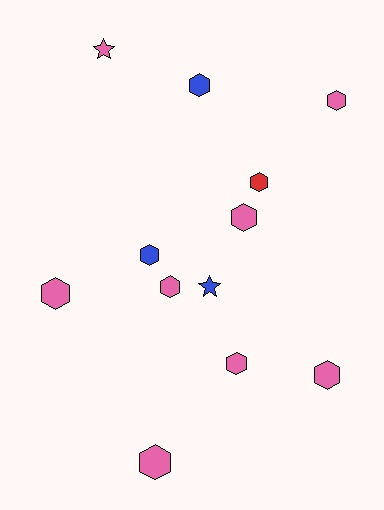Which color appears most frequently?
Pink, with 8 objects.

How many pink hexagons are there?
There are 7 pink hexagons.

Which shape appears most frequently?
Hexagon, with 10 objects.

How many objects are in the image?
There are 12 objects.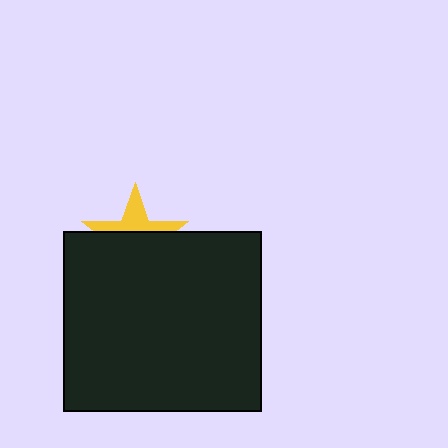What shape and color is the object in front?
The object in front is a black rectangle.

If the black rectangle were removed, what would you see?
You would see the complete yellow star.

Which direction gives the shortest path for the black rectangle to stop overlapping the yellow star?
Moving down gives the shortest separation.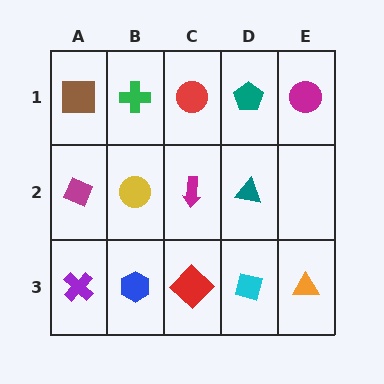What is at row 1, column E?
A magenta circle.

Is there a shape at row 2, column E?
No, that cell is empty.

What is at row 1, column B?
A green cross.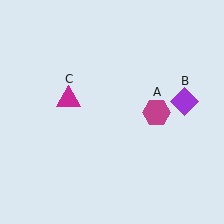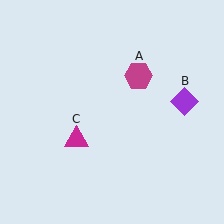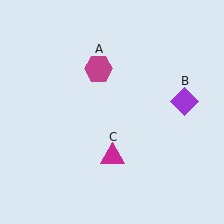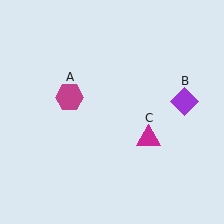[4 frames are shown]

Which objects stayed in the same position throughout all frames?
Purple diamond (object B) remained stationary.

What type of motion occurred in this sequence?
The magenta hexagon (object A), magenta triangle (object C) rotated counterclockwise around the center of the scene.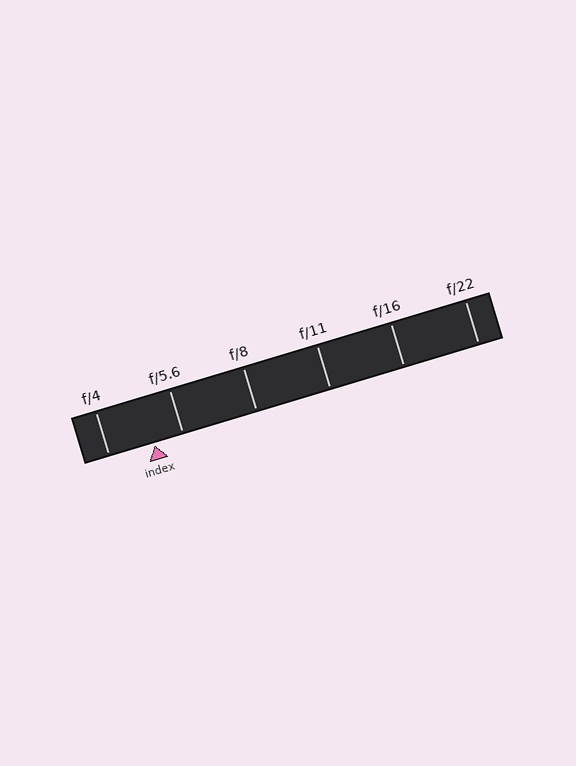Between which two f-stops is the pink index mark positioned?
The index mark is between f/4 and f/5.6.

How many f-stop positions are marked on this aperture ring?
There are 6 f-stop positions marked.